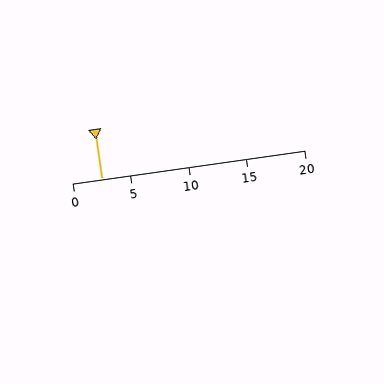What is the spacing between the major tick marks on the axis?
The major ticks are spaced 5 apart.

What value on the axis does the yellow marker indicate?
The marker indicates approximately 2.5.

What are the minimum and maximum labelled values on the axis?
The axis runs from 0 to 20.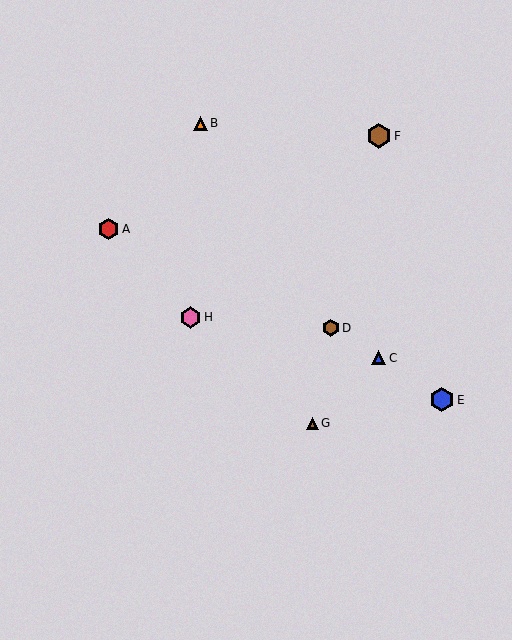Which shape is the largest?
The brown hexagon (labeled F) is the largest.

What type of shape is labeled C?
Shape C is a blue triangle.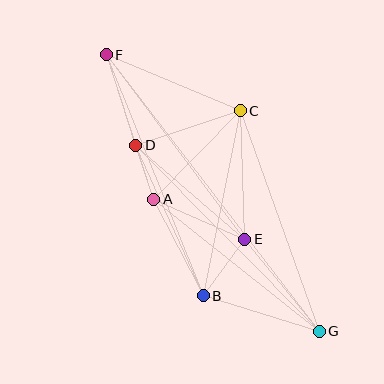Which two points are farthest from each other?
Points F and G are farthest from each other.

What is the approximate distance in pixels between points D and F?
The distance between D and F is approximately 95 pixels.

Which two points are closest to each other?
Points A and D are closest to each other.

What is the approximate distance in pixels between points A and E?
The distance between A and E is approximately 99 pixels.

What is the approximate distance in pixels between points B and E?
The distance between B and E is approximately 70 pixels.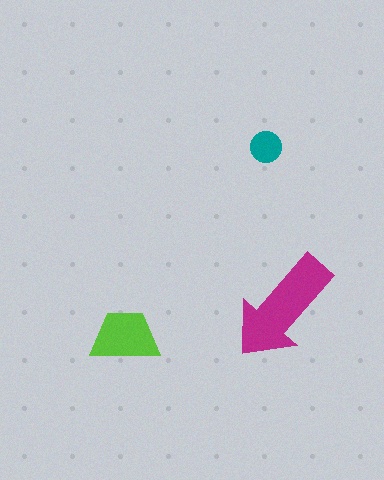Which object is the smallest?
The teal circle.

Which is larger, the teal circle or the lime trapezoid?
The lime trapezoid.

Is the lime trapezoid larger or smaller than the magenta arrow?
Smaller.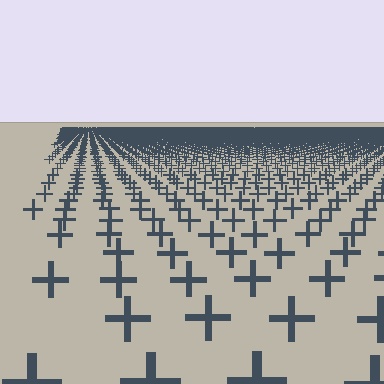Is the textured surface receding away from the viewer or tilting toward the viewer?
The surface is receding away from the viewer. Texture elements get smaller and denser toward the top.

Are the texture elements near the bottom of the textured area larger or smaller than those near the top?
Larger. Near the bottom, elements are closer to the viewer and appear at a bigger on-screen size.